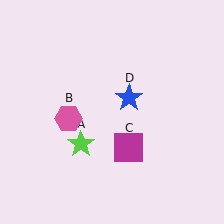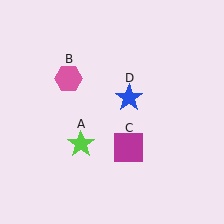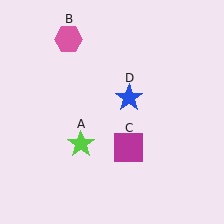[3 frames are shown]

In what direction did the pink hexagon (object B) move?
The pink hexagon (object B) moved up.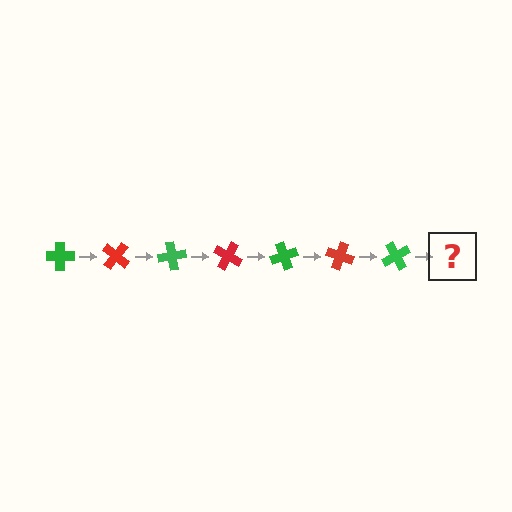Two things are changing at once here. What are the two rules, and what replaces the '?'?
The two rules are that it rotates 40 degrees each step and the color cycles through green and red. The '?' should be a red cross, rotated 280 degrees from the start.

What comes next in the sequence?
The next element should be a red cross, rotated 280 degrees from the start.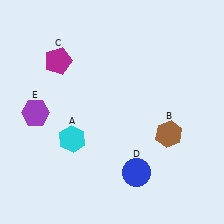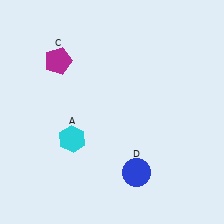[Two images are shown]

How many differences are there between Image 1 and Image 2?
There are 2 differences between the two images.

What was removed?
The purple hexagon (E), the brown hexagon (B) were removed in Image 2.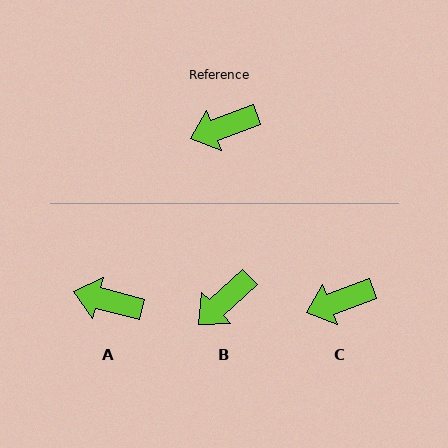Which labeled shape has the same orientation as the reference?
C.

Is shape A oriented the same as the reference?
No, it is off by about 35 degrees.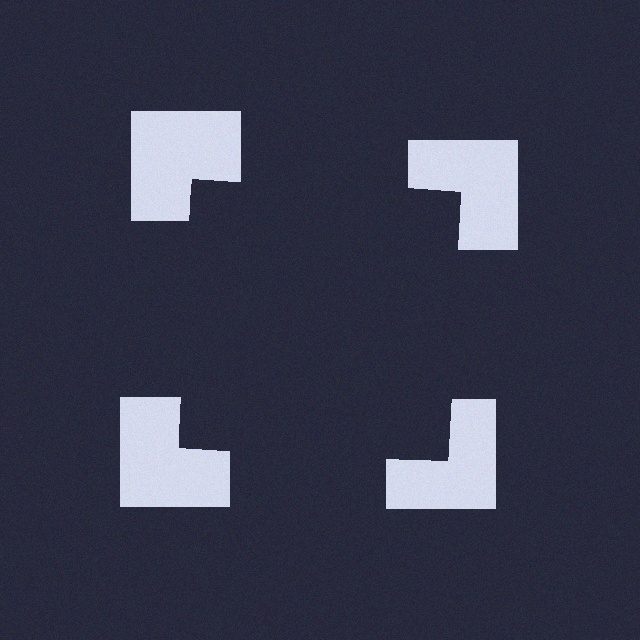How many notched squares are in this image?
There are 4 — one at each vertex of the illusory square.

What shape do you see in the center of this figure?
An illusory square — its edges are inferred from the aligned wedge cuts in the notched squares, not physically drawn.